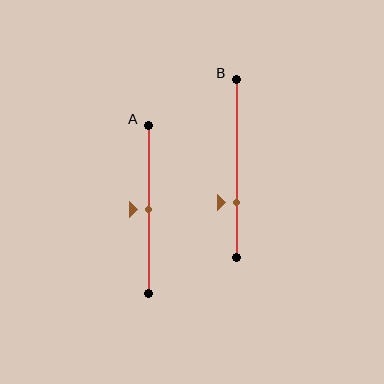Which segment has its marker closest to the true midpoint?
Segment A has its marker closest to the true midpoint.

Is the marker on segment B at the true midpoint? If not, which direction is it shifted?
No, the marker on segment B is shifted downward by about 19% of the segment length.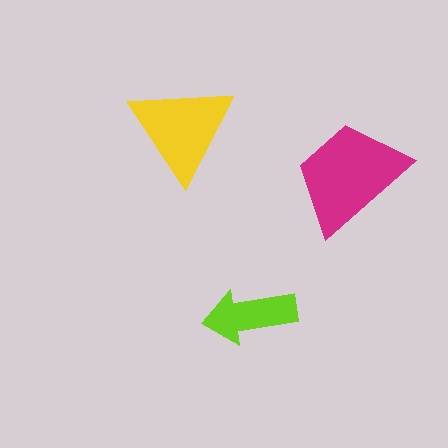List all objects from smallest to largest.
The lime arrow, the yellow triangle, the magenta trapezoid.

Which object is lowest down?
The lime arrow is bottommost.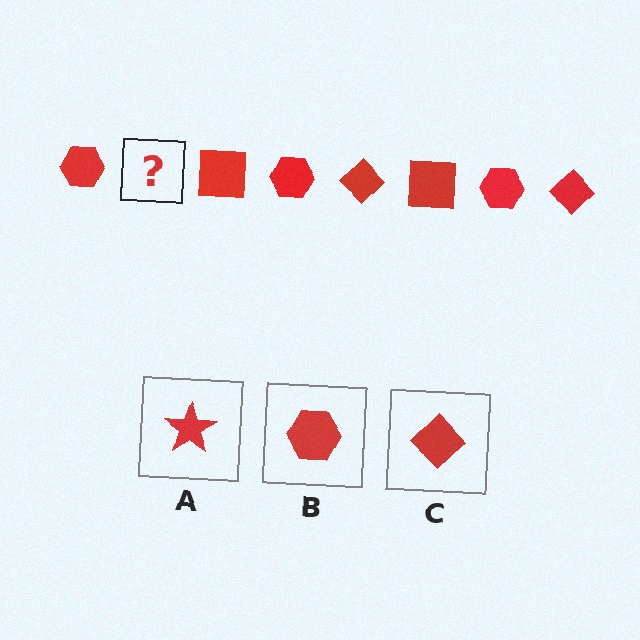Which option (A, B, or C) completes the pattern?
C.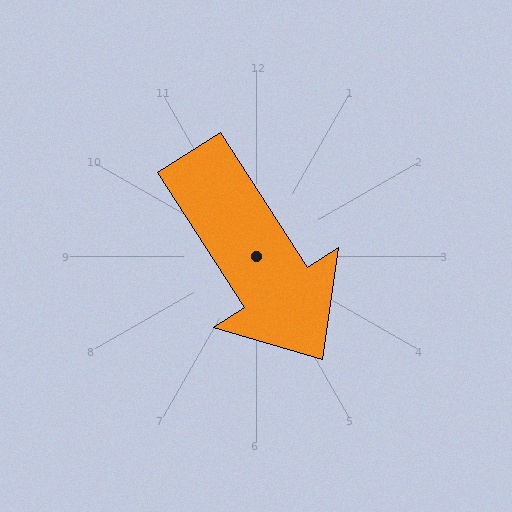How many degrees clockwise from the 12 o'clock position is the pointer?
Approximately 147 degrees.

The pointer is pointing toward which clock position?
Roughly 5 o'clock.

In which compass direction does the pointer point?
Southeast.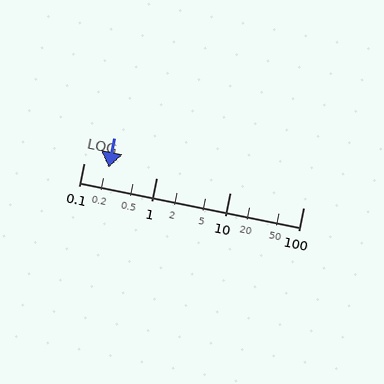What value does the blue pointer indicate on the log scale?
The pointer indicates approximately 0.22.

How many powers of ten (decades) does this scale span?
The scale spans 3 decades, from 0.1 to 100.